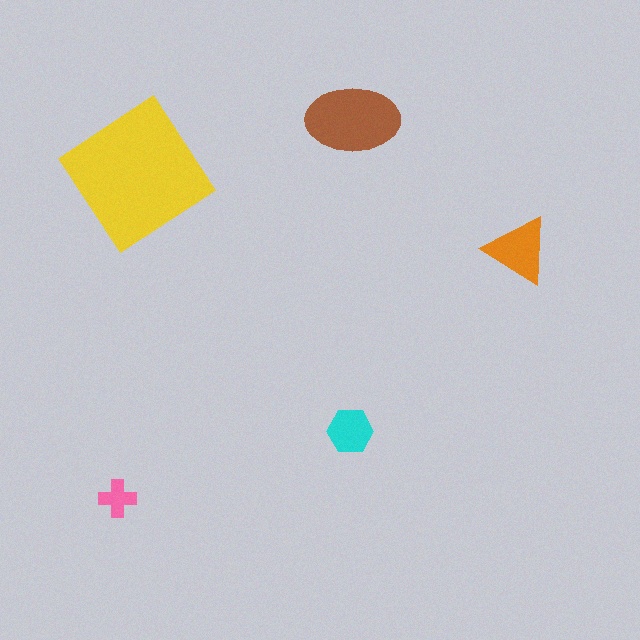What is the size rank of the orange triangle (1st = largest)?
3rd.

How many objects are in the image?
There are 5 objects in the image.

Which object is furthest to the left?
The pink cross is leftmost.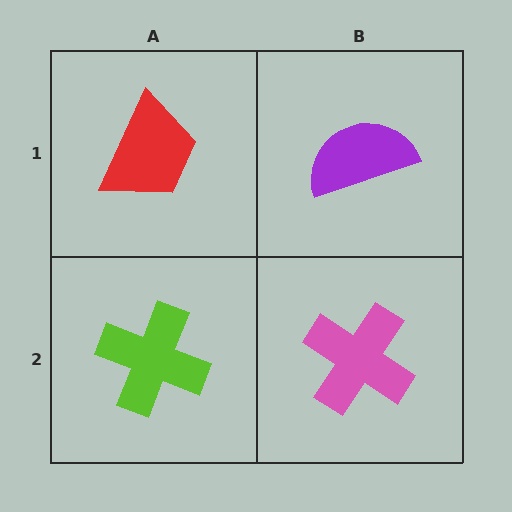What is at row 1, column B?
A purple semicircle.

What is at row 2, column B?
A pink cross.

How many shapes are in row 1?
2 shapes.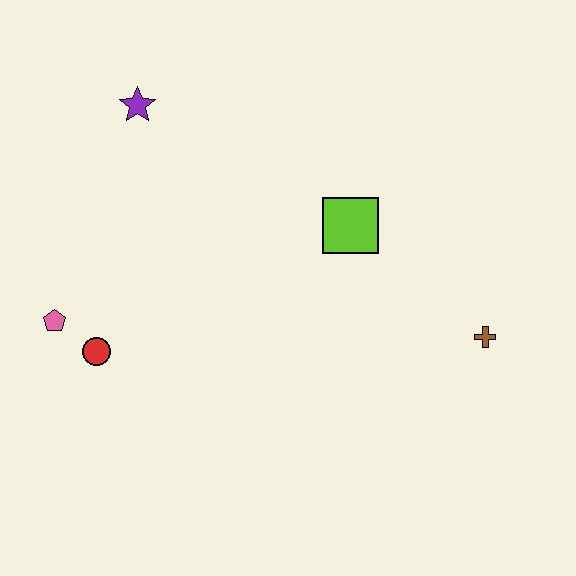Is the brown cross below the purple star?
Yes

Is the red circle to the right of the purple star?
No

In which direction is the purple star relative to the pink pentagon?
The purple star is above the pink pentagon.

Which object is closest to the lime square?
The brown cross is closest to the lime square.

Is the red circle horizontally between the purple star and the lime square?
No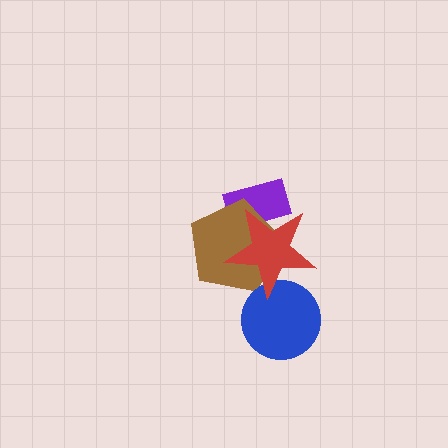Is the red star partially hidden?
No, no other shape covers it.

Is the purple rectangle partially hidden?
Yes, it is partially covered by another shape.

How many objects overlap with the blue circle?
1 object overlaps with the blue circle.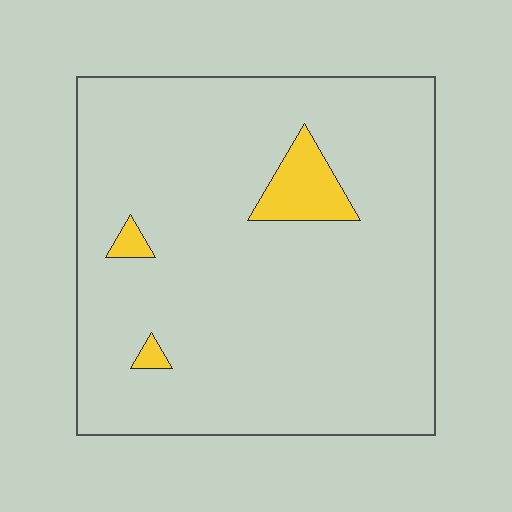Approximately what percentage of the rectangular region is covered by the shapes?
Approximately 5%.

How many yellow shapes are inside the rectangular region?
3.